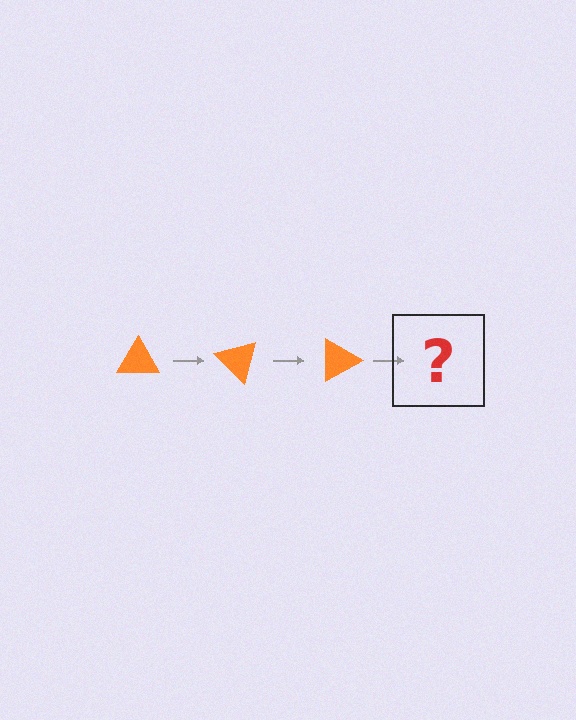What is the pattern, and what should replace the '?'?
The pattern is that the triangle rotates 45 degrees each step. The '?' should be an orange triangle rotated 135 degrees.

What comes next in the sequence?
The next element should be an orange triangle rotated 135 degrees.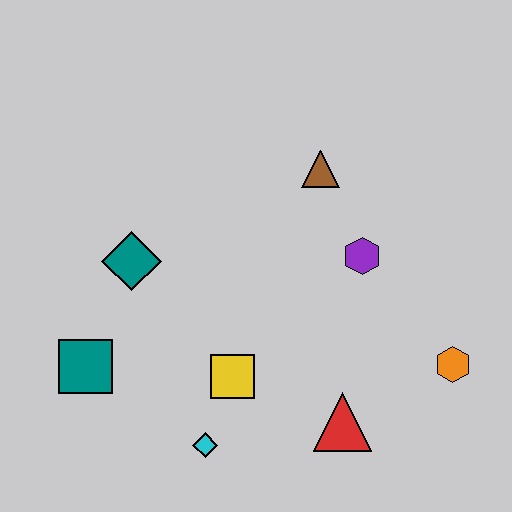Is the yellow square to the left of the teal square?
No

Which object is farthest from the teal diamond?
The orange hexagon is farthest from the teal diamond.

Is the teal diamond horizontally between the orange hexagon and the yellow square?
No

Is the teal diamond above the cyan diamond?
Yes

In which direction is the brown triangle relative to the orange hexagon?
The brown triangle is above the orange hexagon.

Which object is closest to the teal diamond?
The teal square is closest to the teal diamond.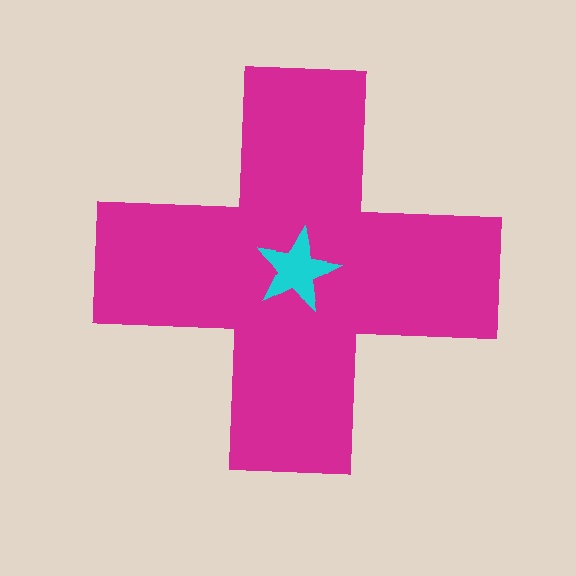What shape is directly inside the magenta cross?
The cyan star.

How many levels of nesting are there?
2.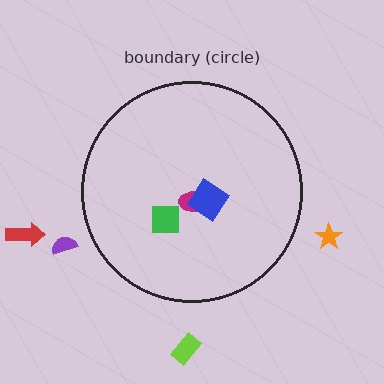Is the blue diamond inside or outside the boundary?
Inside.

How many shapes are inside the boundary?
3 inside, 4 outside.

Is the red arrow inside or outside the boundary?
Outside.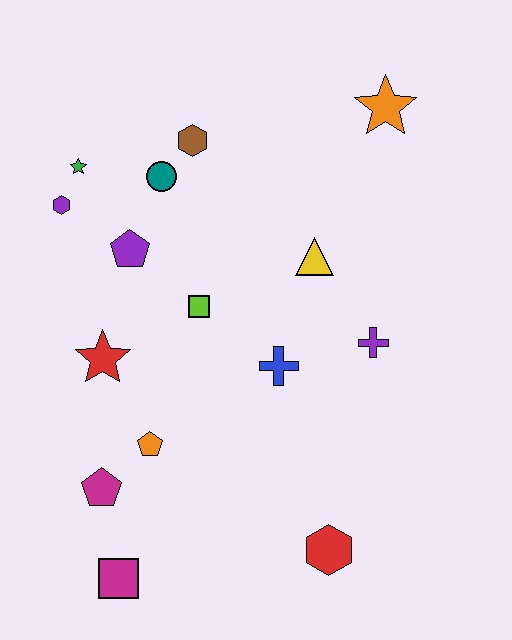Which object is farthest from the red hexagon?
The green star is farthest from the red hexagon.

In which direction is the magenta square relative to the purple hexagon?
The magenta square is below the purple hexagon.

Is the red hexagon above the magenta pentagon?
No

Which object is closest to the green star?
The purple hexagon is closest to the green star.